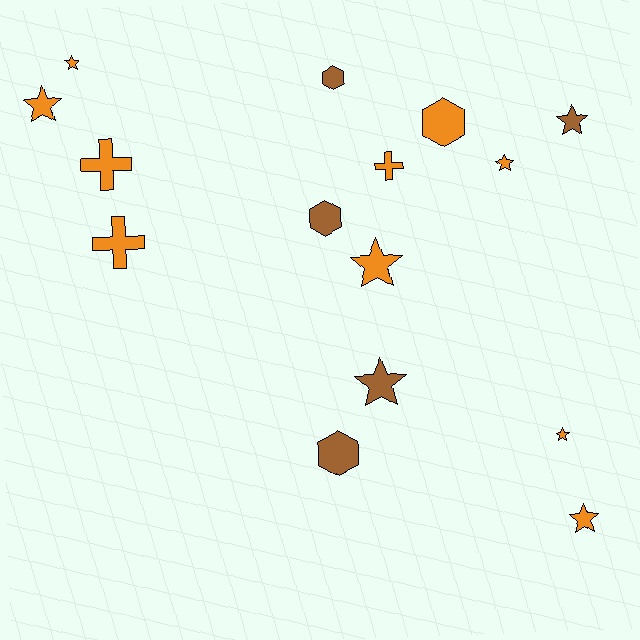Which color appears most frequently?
Orange, with 10 objects.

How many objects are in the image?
There are 15 objects.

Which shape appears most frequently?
Star, with 8 objects.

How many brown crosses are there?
There are no brown crosses.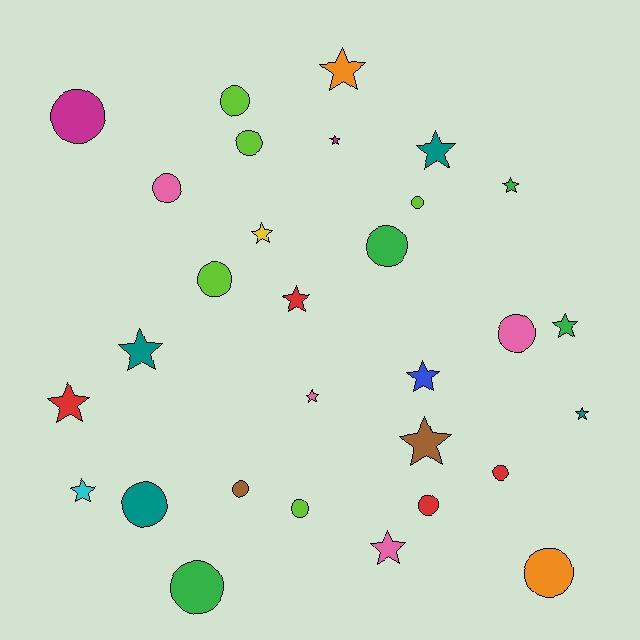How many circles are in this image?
There are 15 circles.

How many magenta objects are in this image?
There are 2 magenta objects.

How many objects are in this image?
There are 30 objects.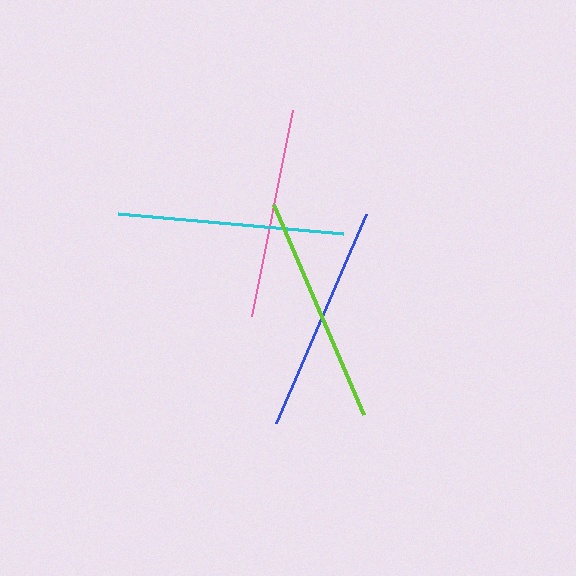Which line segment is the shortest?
The pink line is the shortest at approximately 210 pixels.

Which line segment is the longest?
The lime line is the longest at approximately 229 pixels.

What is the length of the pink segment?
The pink segment is approximately 210 pixels long.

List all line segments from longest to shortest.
From longest to shortest: lime, blue, cyan, pink.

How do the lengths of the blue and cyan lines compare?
The blue and cyan lines are approximately the same length.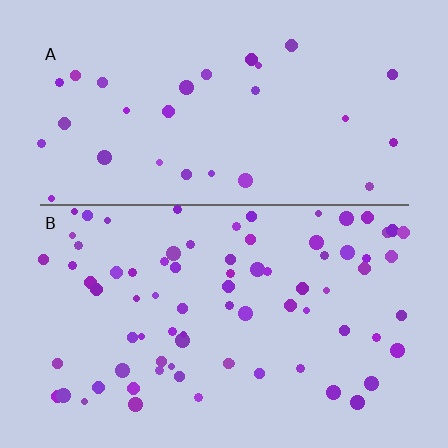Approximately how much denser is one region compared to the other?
Approximately 2.6× — region B over region A.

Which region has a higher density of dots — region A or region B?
B (the bottom).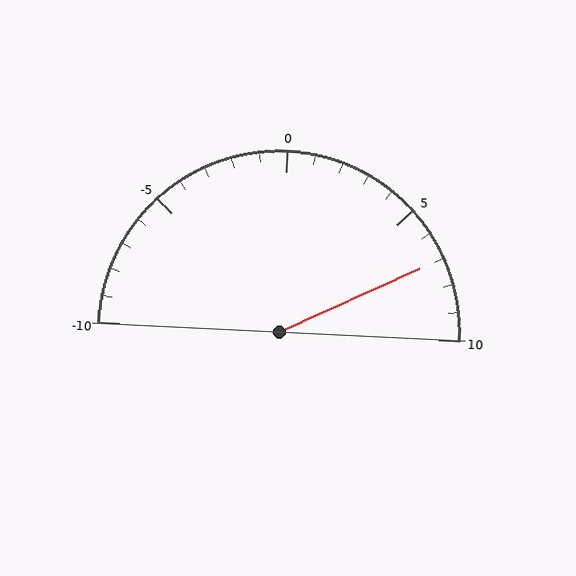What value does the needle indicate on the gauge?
The needle indicates approximately 7.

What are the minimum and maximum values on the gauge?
The gauge ranges from -10 to 10.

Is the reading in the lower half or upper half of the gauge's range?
The reading is in the upper half of the range (-10 to 10).